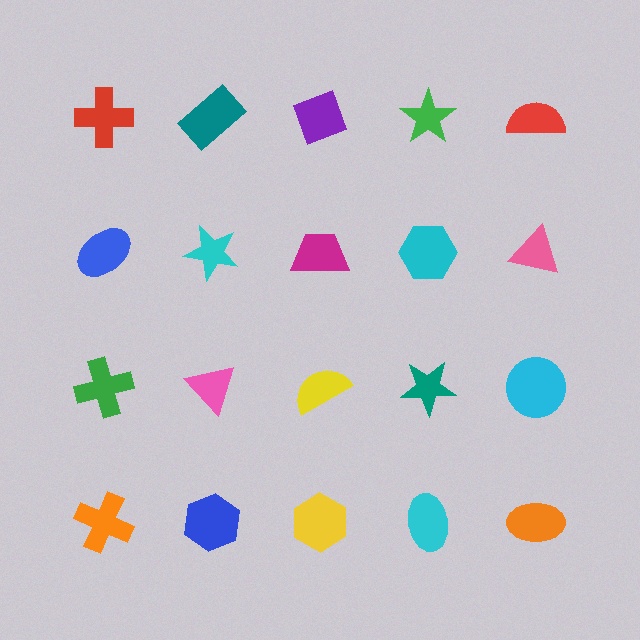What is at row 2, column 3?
A magenta trapezoid.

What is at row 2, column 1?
A blue ellipse.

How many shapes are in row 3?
5 shapes.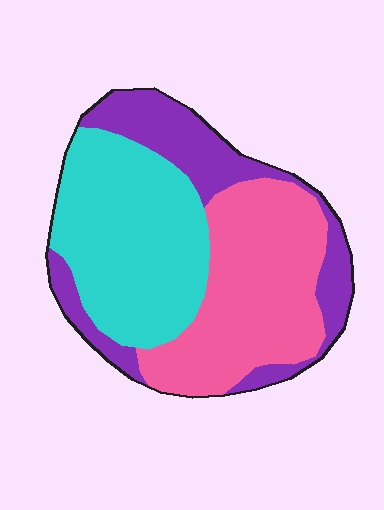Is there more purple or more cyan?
Cyan.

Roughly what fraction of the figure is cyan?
Cyan covers roughly 40% of the figure.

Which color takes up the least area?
Purple, at roughly 25%.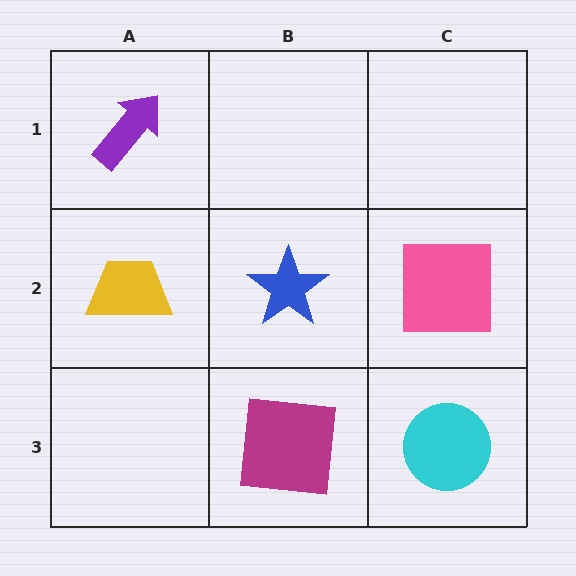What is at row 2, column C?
A pink square.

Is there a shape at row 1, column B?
No, that cell is empty.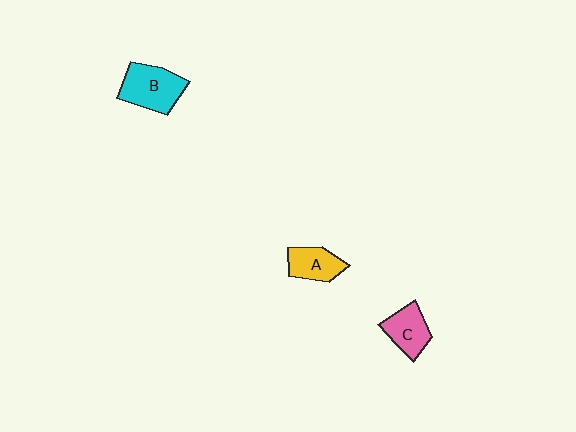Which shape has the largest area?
Shape B (cyan).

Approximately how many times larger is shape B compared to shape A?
Approximately 1.5 times.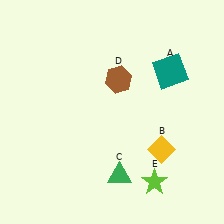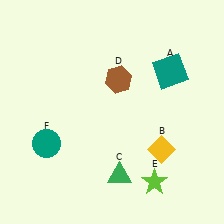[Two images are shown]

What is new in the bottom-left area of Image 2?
A teal circle (F) was added in the bottom-left area of Image 2.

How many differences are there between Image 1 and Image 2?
There is 1 difference between the two images.